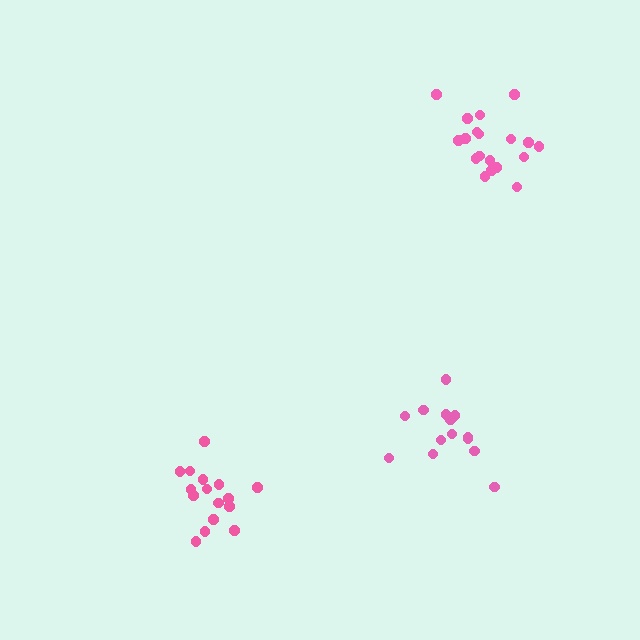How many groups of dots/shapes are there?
There are 3 groups.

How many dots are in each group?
Group 1: 16 dots, Group 2: 14 dots, Group 3: 19 dots (49 total).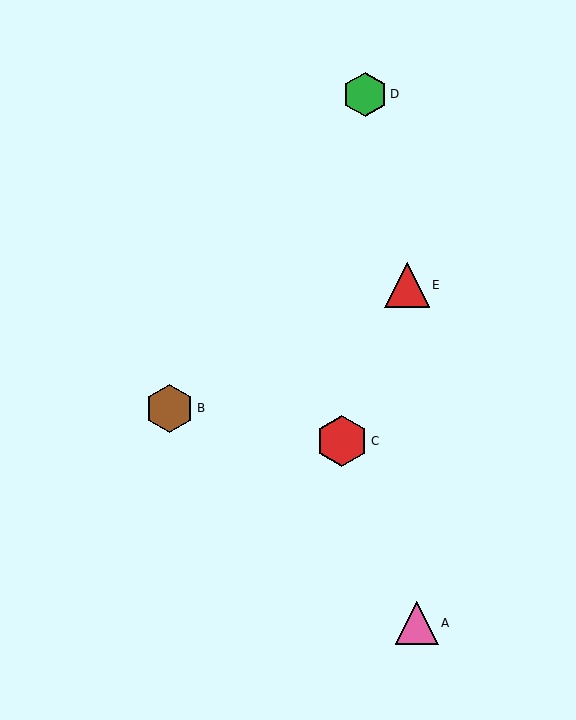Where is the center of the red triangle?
The center of the red triangle is at (407, 285).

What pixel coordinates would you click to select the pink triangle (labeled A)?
Click at (417, 623) to select the pink triangle A.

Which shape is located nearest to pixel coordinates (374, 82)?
The green hexagon (labeled D) at (365, 94) is nearest to that location.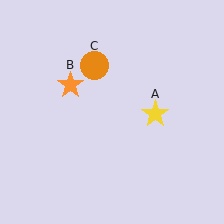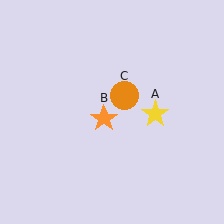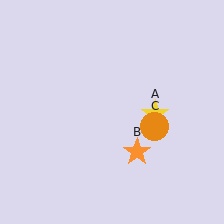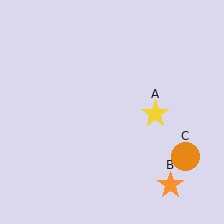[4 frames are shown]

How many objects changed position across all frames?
2 objects changed position: orange star (object B), orange circle (object C).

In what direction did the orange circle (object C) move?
The orange circle (object C) moved down and to the right.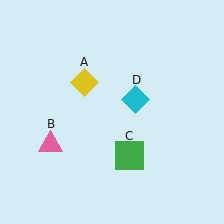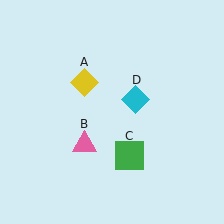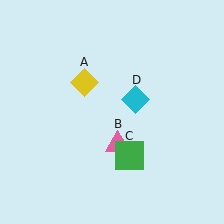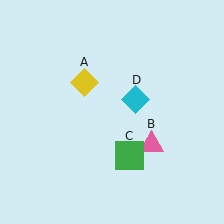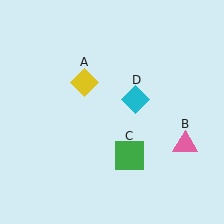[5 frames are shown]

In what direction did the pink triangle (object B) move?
The pink triangle (object B) moved right.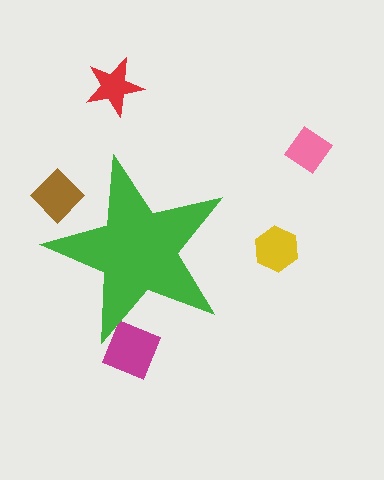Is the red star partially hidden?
No, the red star is fully visible.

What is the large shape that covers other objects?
A green star.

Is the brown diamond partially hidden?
Yes, the brown diamond is partially hidden behind the green star.